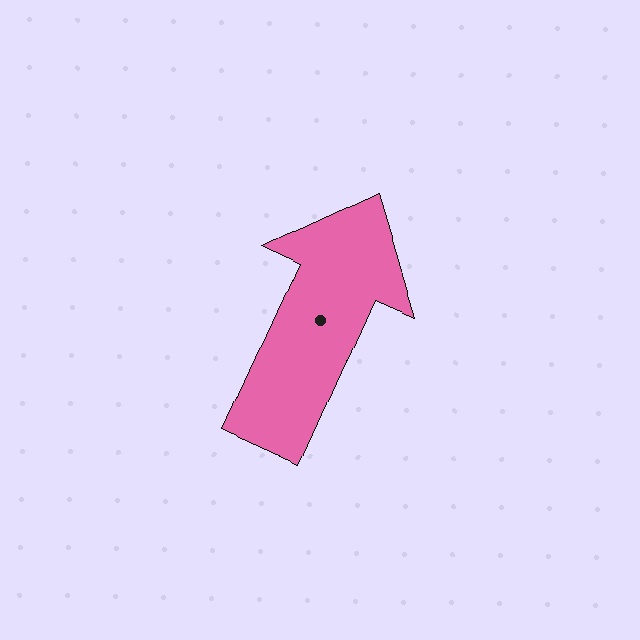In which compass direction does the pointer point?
Northeast.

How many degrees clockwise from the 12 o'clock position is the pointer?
Approximately 24 degrees.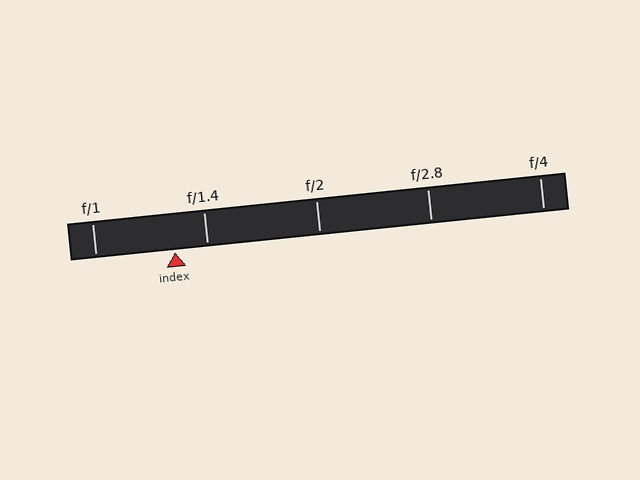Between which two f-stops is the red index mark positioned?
The index mark is between f/1 and f/1.4.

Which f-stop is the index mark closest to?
The index mark is closest to f/1.4.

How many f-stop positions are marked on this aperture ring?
There are 5 f-stop positions marked.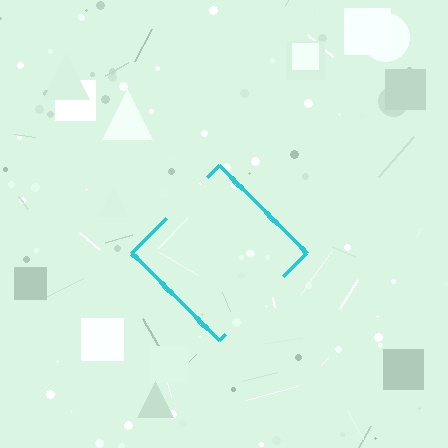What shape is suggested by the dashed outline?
The dashed outline suggests a diamond.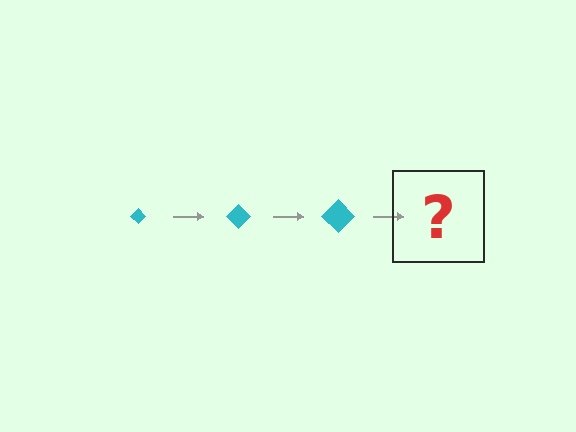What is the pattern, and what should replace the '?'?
The pattern is that the diamond gets progressively larger each step. The '?' should be a cyan diamond, larger than the previous one.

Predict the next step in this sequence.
The next step is a cyan diamond, larger than the previous one.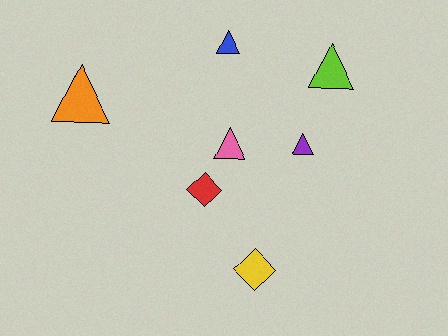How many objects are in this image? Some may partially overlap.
There are 7 objects.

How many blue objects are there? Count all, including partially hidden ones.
There is 1 blue object.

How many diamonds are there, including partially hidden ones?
There are 2 diamonds.